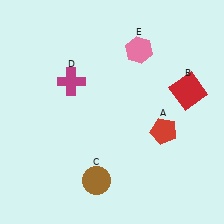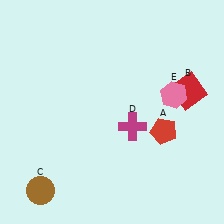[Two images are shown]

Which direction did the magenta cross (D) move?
The magenta cross (D) moved right.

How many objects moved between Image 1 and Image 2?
3 objects moved between the two images.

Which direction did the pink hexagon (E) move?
The pink hexagon (E) moved down.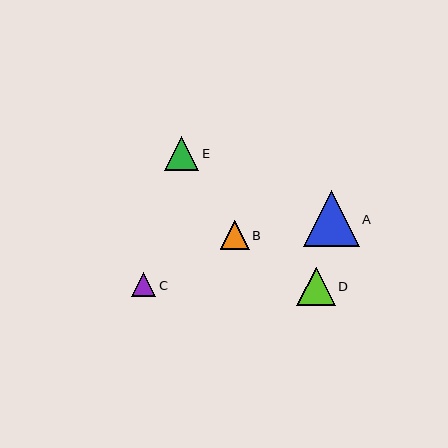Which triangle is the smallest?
Triangle C is the smallest with a size of approximately 24 pixels.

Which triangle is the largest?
Triangle A is the largest with a size of approximately 56 pixels.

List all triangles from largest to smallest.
From largest to smallest: A, D, E, B, C.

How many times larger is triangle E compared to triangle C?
Triangle E is approximately 1.4 times the size of triangle C.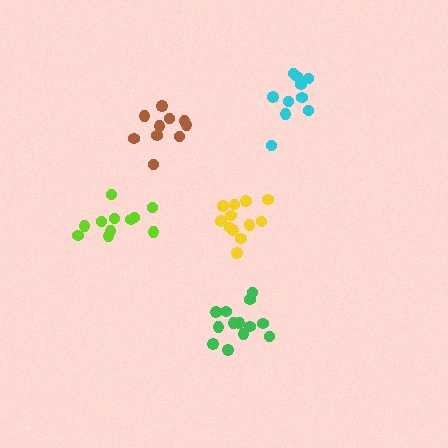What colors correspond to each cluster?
The clusters are colored: brown, cyan, yellow, green, lime.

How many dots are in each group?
Group 1: 10 dots, Group 2: 10 dots, Group 3: 12 dots, Group 4: 13 dots, Group 5: 11 dots (56 total).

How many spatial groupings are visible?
There are 5 spatial groupings.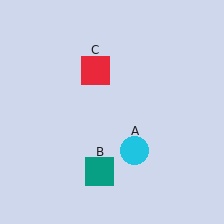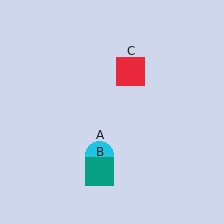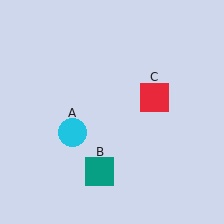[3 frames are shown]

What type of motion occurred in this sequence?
The cyan circle (object A), red square (object C) rotated clockwise around the center of the scene.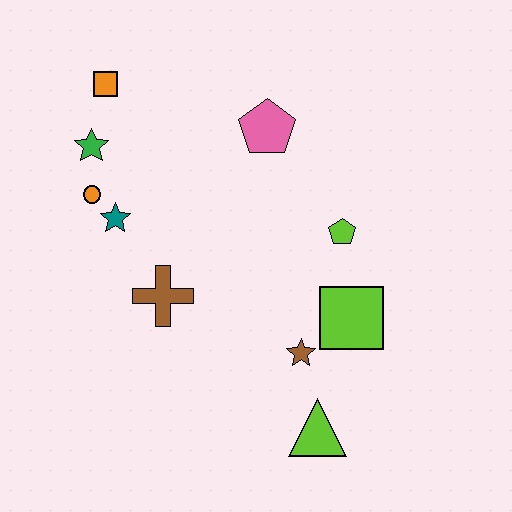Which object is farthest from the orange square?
The lime triangle is farthest from the orange square.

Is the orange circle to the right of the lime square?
No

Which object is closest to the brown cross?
The teal star is closest to the brown cross.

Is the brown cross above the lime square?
Yes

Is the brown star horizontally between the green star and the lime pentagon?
Yes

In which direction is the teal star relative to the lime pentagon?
The teal star is to the left of the lime pentagon.